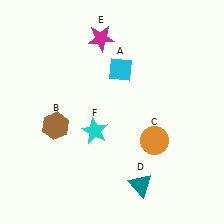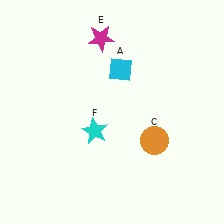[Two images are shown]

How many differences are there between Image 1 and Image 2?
There are 2 differences between the two images.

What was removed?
The brown hexagon (B), the teal triangle (D) were removed in Image 2.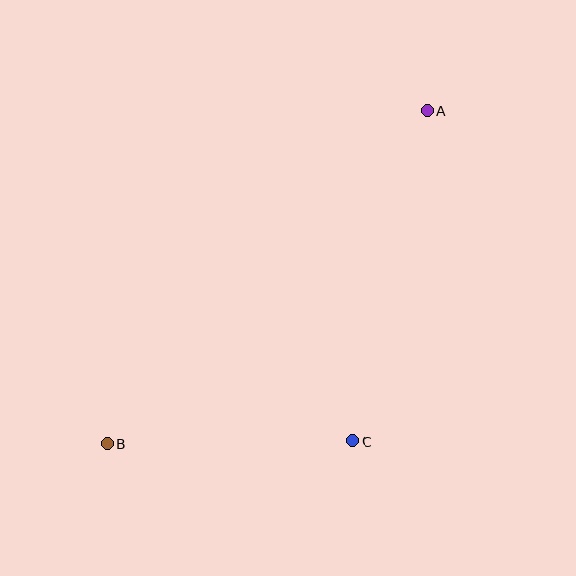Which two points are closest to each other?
Points B and C are closest to each other.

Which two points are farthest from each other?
Points A and B are farthest from each other.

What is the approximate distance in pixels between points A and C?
The distance between A and C is approximately 339 pixels.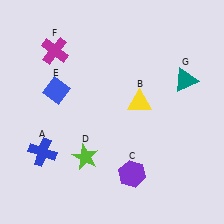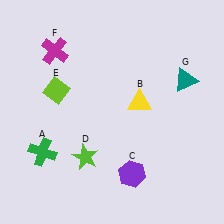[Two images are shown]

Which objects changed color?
A changed from blue to green. E changed from blue to lime.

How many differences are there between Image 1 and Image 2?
There are 2 differences between the two images.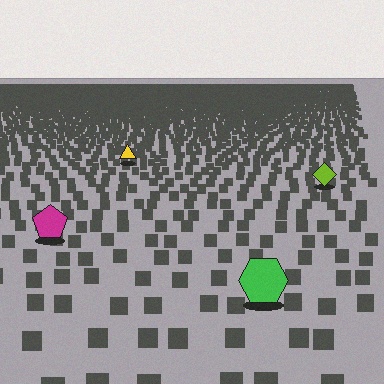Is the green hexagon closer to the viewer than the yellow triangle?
Yes. The green hexagon is closer — you can tell from the texture gradient: the ground texture is coarser near it.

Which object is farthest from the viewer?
The yellow triangle is farthest from the viewer. It appears smaller and the ground texture around it is denser.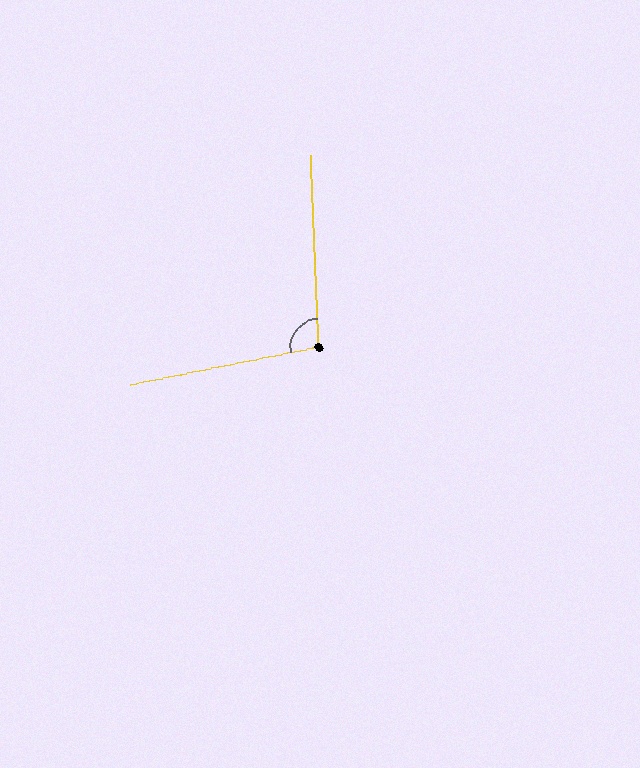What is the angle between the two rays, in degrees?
Approximately 99 degrees.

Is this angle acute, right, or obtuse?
It is obtuse.